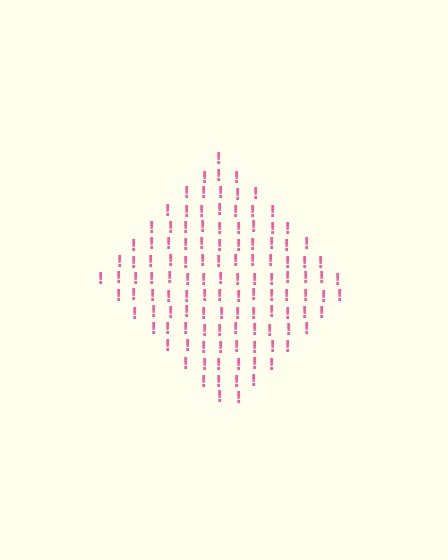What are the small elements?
The small elements are exclamation marks.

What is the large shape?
The large shape is a diamond.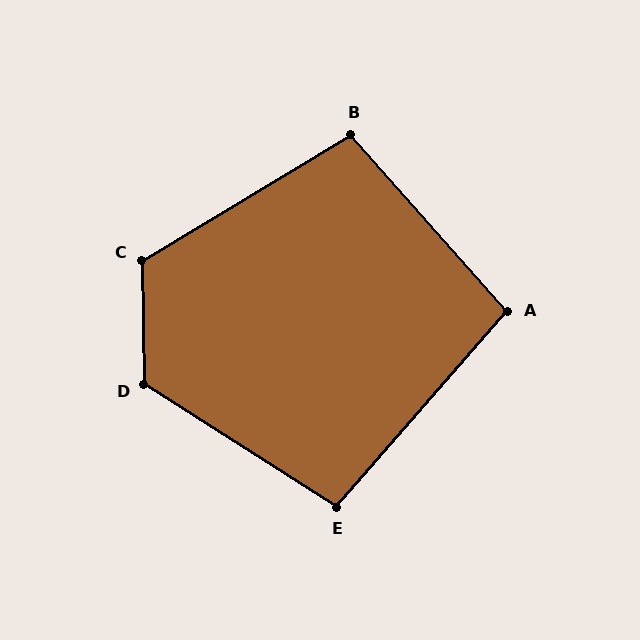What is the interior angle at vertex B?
Approximately 101 degrees (obtuse).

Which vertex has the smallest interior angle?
A, at approximately 97 degrees.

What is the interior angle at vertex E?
Approximately 99 degrees (obtuse).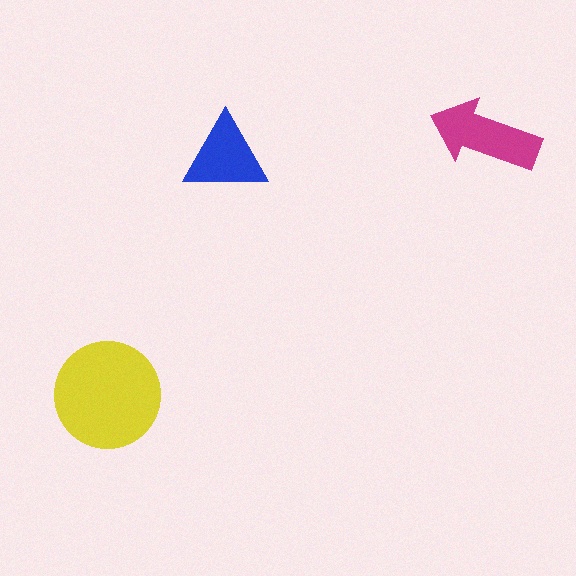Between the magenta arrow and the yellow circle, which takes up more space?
The yellow circle.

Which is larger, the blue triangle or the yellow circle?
The yellow circle.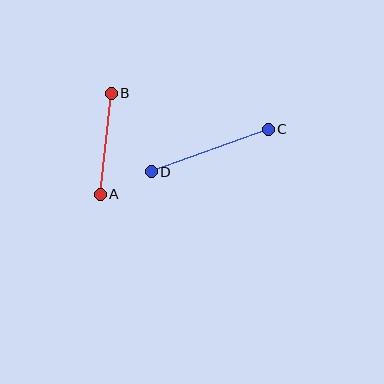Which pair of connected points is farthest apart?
Points C and D are farthest apart.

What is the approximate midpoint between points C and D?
The midpoint is at approximately (210, 150) pixels.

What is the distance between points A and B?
The distance is approximately 102 pixels.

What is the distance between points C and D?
The distance is approximately 125 pixels.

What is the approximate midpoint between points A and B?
The midpoint is at approximately (106, 144) pixels.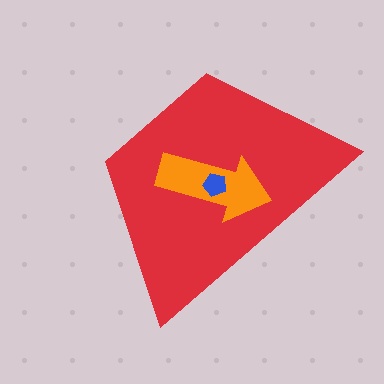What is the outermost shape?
The red trapezoid.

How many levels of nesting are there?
3.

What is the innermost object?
The blue pentagon.